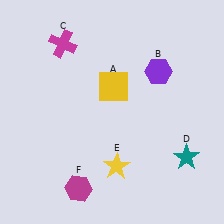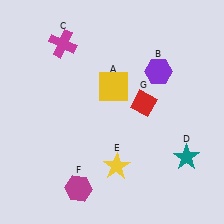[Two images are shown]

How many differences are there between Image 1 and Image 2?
There is 1 difference between the two images.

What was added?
A red diamond (G) was added in Image 2.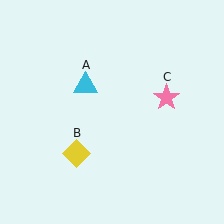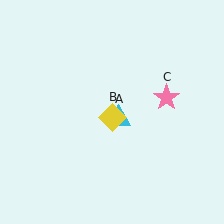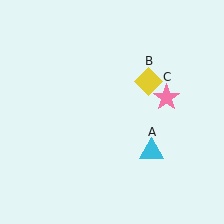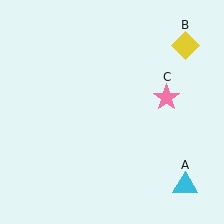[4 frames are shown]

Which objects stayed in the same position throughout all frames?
Pink star (object C) remained stationary.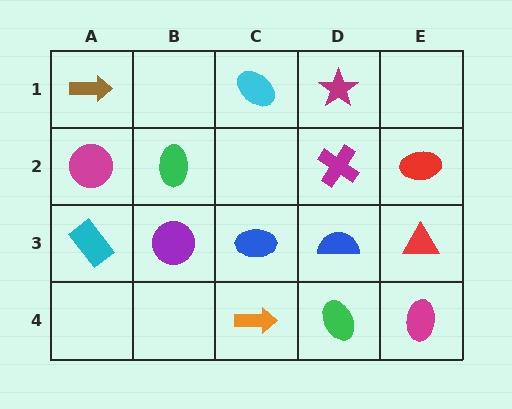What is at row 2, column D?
A magenta cross.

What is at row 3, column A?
A cyan rectangle.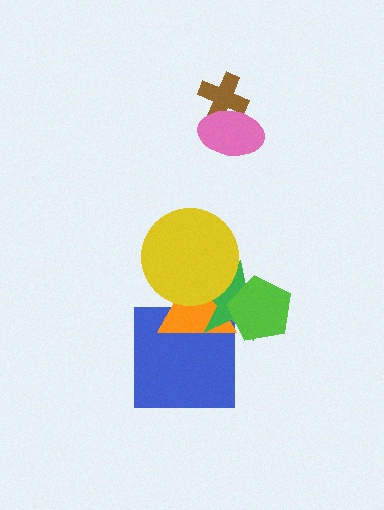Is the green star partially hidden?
Yes, it is partially covered by another shape.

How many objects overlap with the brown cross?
1 object overlaps with the brown cross.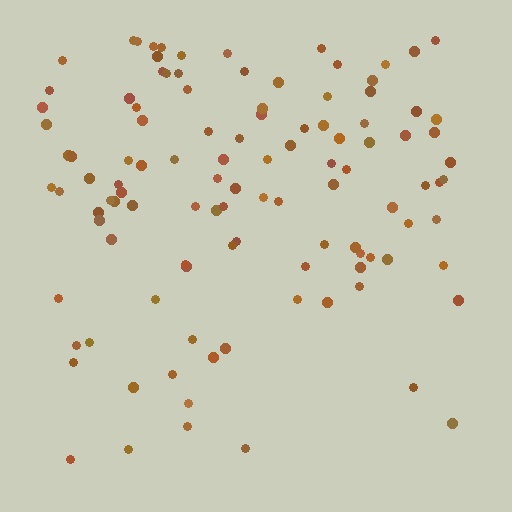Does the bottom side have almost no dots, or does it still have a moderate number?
Still a moderate number, just noticeably fewer than the top.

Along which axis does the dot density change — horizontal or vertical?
Vertical.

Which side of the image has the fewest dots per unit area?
The bottom.